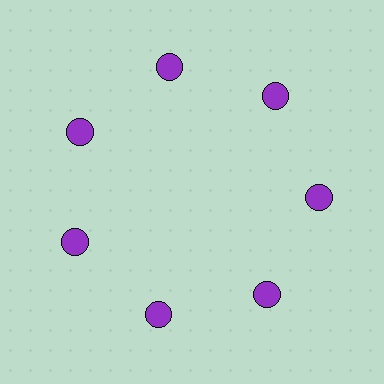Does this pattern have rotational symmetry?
Yes, this pattern has 7-fold rotational symmetry. It looks the same after rotating 51 degrees around the center.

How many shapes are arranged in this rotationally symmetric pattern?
There are 7 shapes, arranged in 7 groups of 1.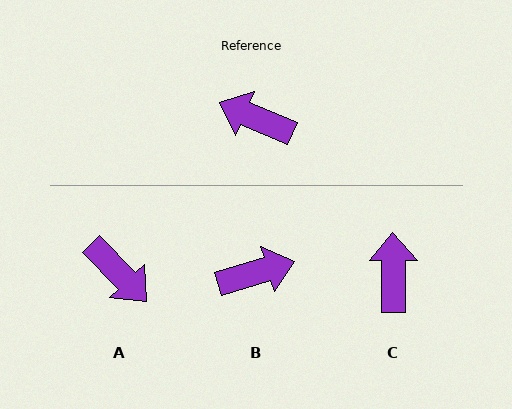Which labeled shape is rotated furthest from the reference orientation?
A, about 157 degrees away.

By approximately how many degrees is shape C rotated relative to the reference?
Approximately 66 degrees clockwise.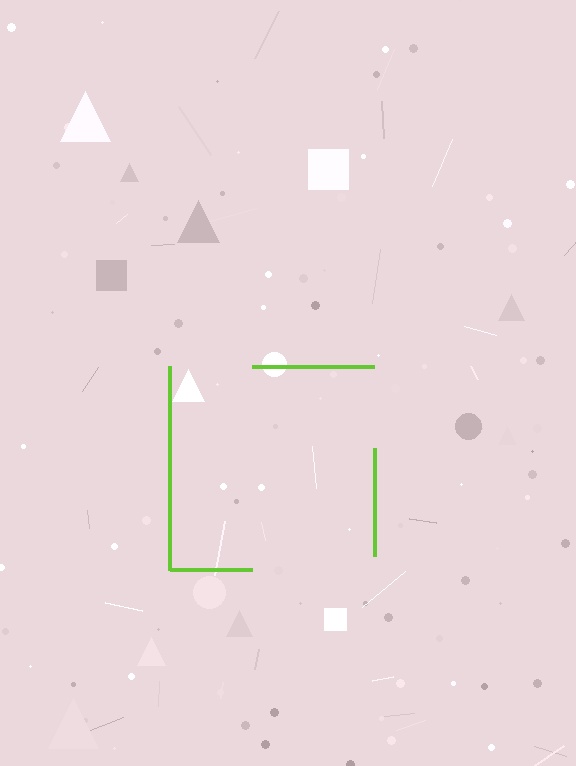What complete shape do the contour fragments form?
The contour fragments form a square.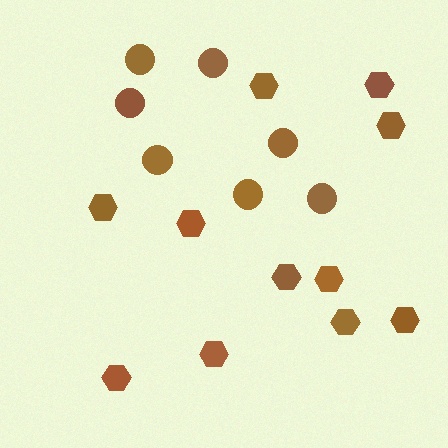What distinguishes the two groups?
There are 2 groups: one group of hexagons (11) and one group of circles (7).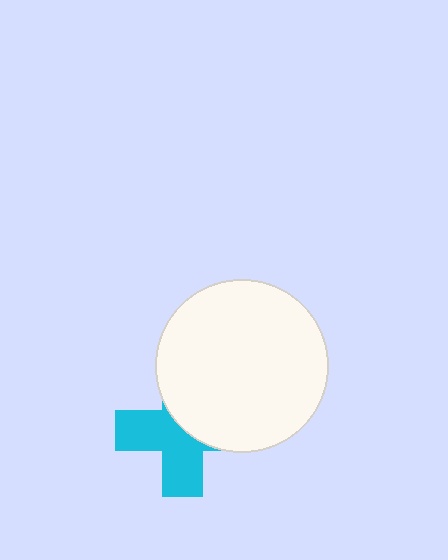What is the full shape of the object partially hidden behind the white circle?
The partially hidden object is a cyan cross.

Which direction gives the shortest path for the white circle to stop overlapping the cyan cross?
Moving toward the upper-right gives the shortest separation.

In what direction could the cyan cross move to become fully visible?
The cyan cross could move toward the lower-left. That would shift it out from behind the white circle entirely.